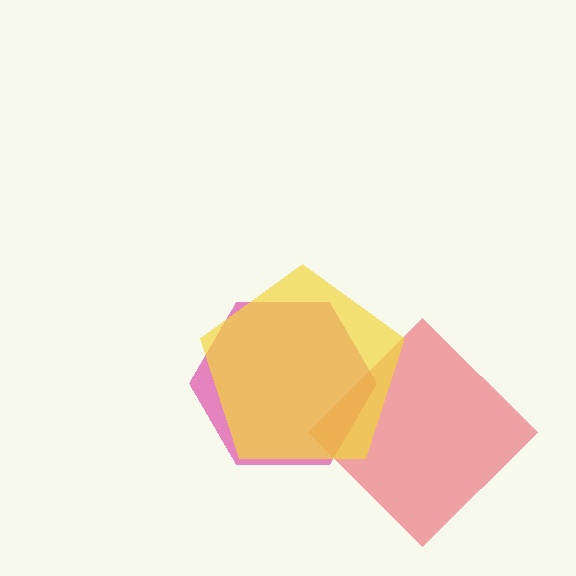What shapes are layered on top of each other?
The layered shapes are: a magenta hexagon, a red diamond, a yellow pentagon.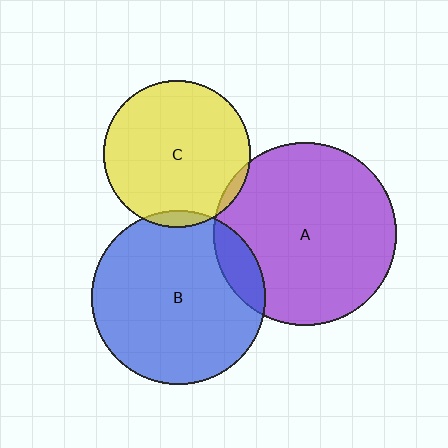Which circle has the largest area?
Circle A (purple).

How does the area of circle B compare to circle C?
Approximately 1.4 times.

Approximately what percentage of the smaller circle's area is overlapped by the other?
Approximately 5%.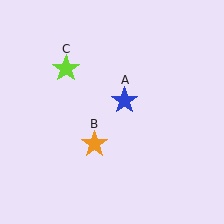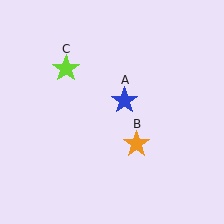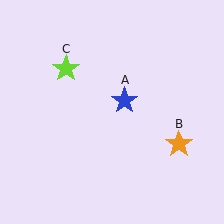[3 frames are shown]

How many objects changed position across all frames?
1 object changed position: orange star (object B).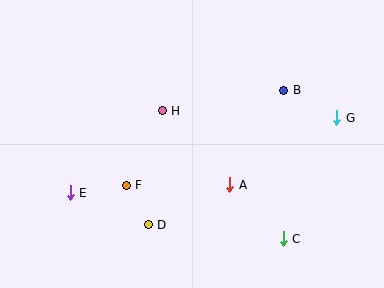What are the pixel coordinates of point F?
Point F is at (126, 185).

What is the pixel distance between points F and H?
The distance between F and H is 83 pixels.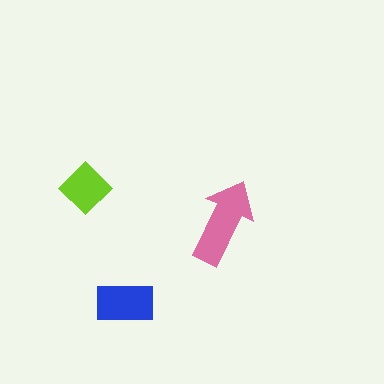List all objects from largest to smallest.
The pink arrow, the blue rectangle, the lime diamond.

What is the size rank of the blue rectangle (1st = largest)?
2nd.